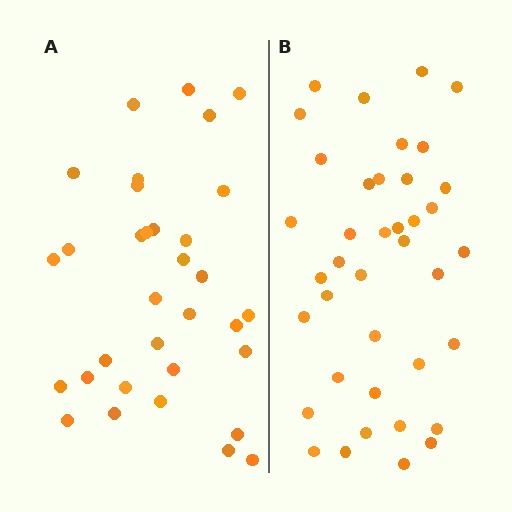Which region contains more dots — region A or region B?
Region B (the right region) has more dots.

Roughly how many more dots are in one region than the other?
Region B has about 6 more dots than region A.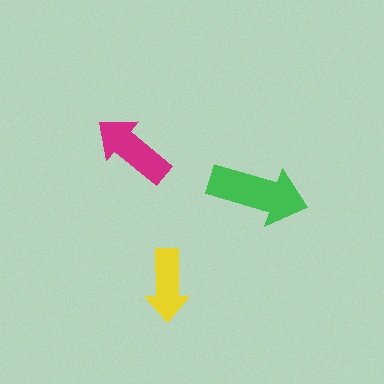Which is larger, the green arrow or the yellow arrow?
The green one.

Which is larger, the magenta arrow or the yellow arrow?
The magenta one.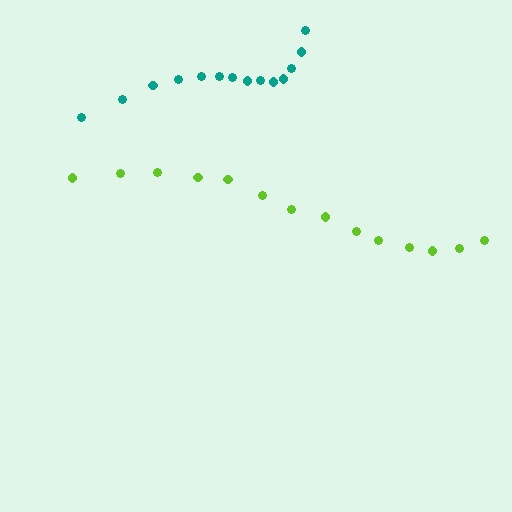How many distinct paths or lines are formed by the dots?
There are 2 distinct paths.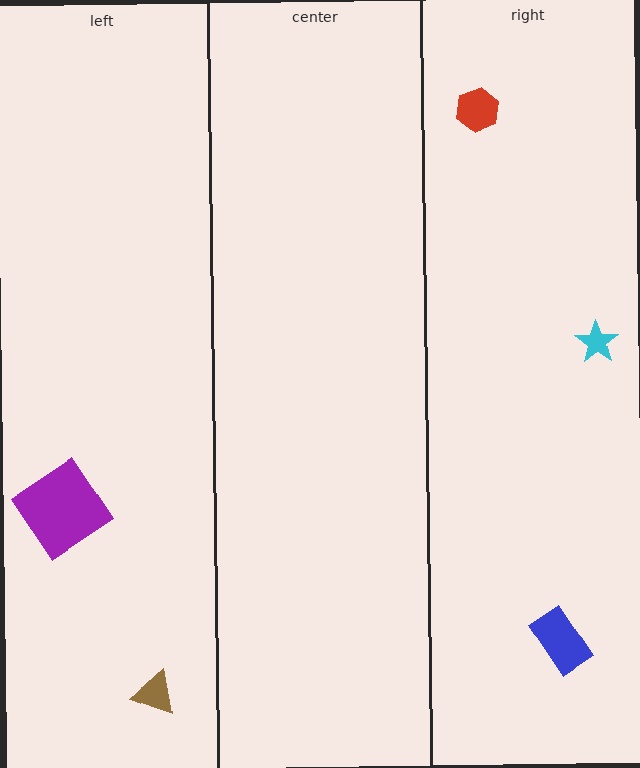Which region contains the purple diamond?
The left region.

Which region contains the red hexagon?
The right region.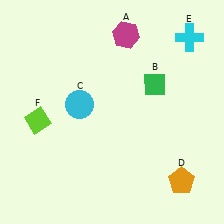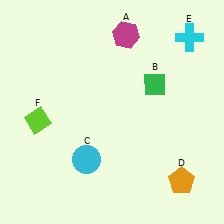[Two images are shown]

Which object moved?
The cyan circle (C) moved down.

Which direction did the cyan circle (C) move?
The cyan circle (C) moved down.